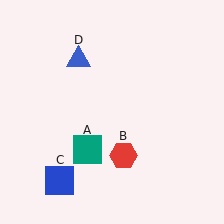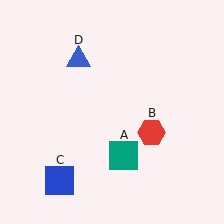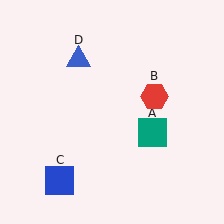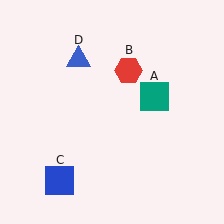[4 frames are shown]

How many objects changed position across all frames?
2 objects changed position: teal square (object A), red hexagon (object B).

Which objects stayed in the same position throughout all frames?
Blue square (object C) and blue triangle (object D) remained stationary.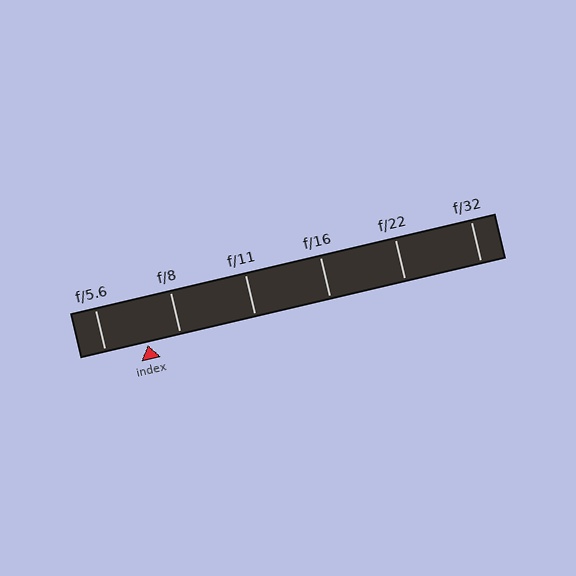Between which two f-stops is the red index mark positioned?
The index mark is between f/5.6 and f/8.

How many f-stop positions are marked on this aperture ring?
There are 6 f-stop positions marked.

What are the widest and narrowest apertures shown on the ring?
The widest aperture shown is f/5.6 and the narrowest is f/32.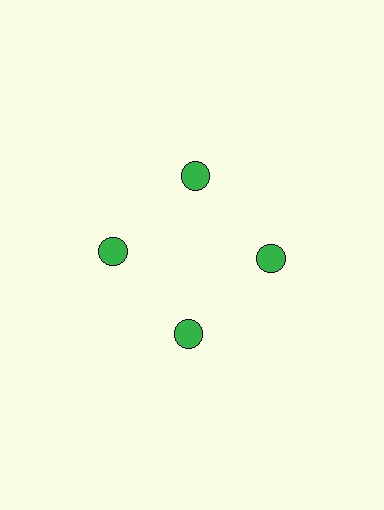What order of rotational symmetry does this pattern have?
This pattern has 4-fold rotational symmetry.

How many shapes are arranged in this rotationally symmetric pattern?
There are 4 shapes, arranged in 4 groups of 1.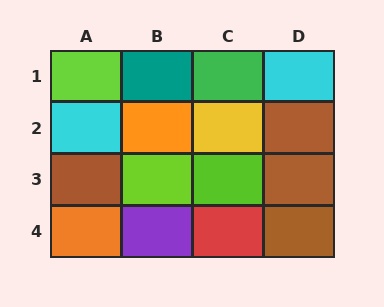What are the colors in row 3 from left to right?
Brown, lime, lime, brown.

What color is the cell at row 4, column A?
Orange.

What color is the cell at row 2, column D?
Brown.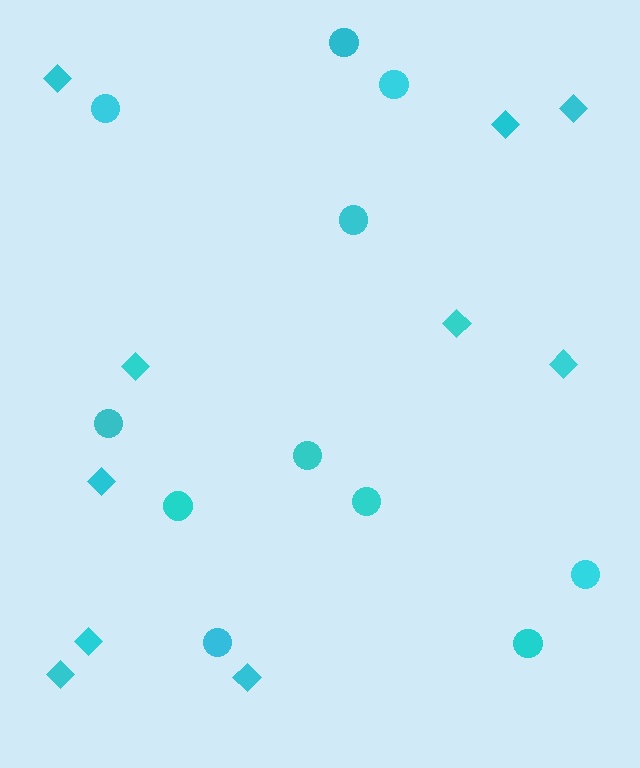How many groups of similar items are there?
There are 2 groups: one group of circles (11) and one group of diamonds (10).